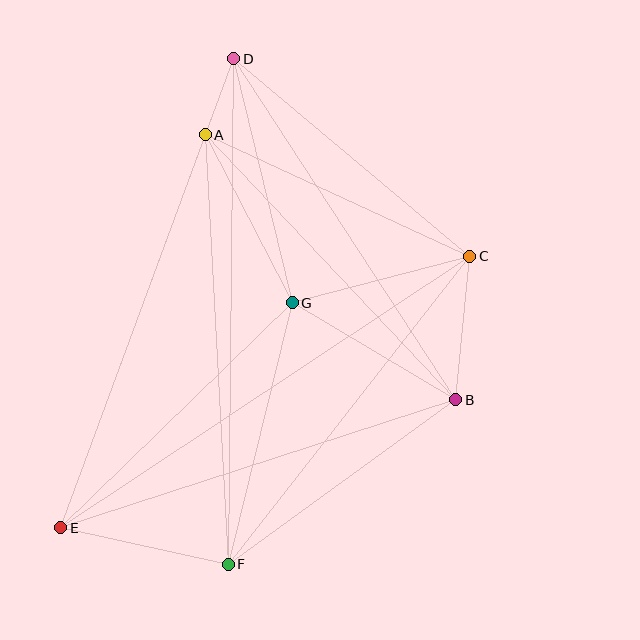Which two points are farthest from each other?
Points D and F are farthest from each other.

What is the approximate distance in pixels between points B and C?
The distance between B and C is approximately 144 pixels.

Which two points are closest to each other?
Points A and D are closest to each other.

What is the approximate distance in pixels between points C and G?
The distance between C and G is approximately 184 pixels.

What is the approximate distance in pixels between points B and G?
The distance between B and G is approximately 190 pixels.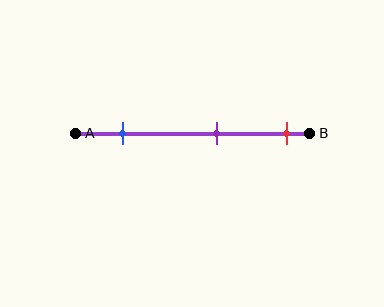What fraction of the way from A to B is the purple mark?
The purple mark is approximately 60% (0.6) of the way from A to B.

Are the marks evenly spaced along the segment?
Yes, the marks are approximately evenly spaced.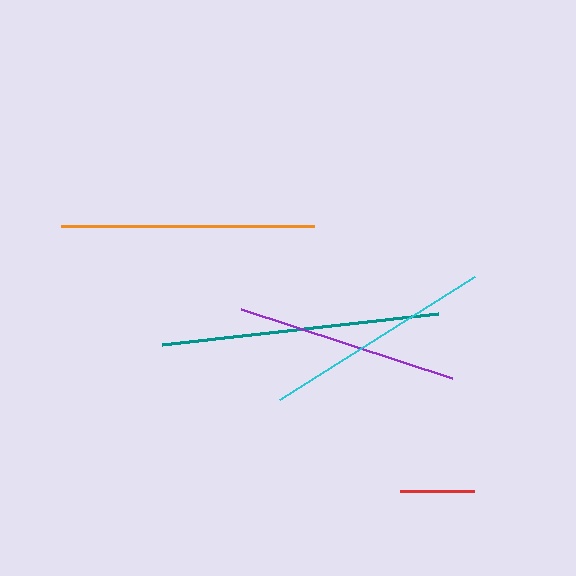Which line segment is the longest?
The teal line is the longest at approximately 278 pixels.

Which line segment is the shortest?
The red line is the shortest at approximately 73 pixels.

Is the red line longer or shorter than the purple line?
The purple line is longer than the red line.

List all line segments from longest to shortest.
From longest to shortest: teal, orange, cyan, purple, red.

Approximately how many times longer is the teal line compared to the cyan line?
The teal line is approximately 1.2 times the length of the cyan line.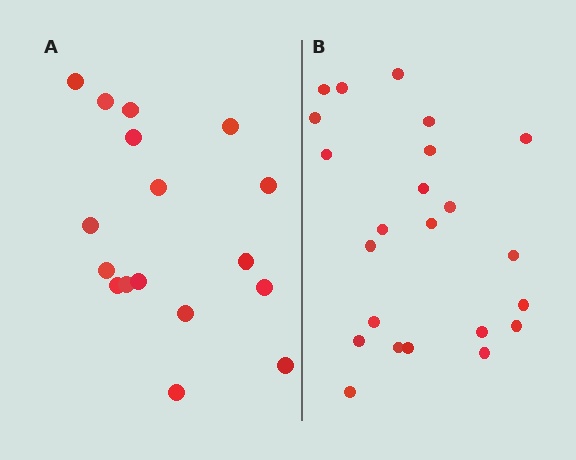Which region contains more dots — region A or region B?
Region B (the right region) has more dots.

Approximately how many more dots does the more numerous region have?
Region B has about 6 more dots than region A.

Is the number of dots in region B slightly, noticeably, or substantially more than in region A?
Region B has noticeably more, but not dramatically so. The ratio is roughly 1.4 to 1.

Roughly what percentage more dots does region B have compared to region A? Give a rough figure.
About 35% more.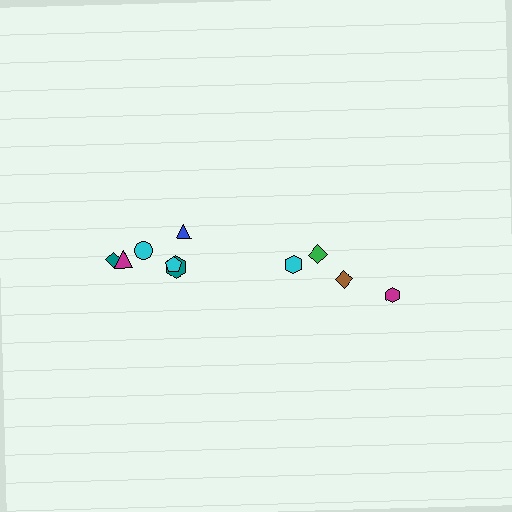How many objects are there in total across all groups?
There are 10 objects.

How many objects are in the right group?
There are 4 objects.